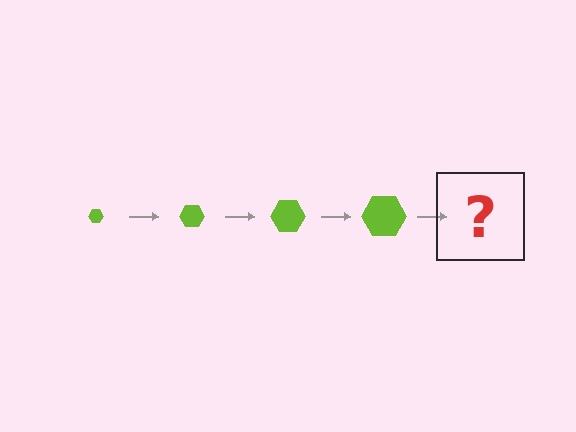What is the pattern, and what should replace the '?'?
The pattern is that the hexagon gets progressively larger each step. The '?' should be a lime hexagon, larger than the previous one.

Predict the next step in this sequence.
The next step is a lime hexagon, larger than the previous one.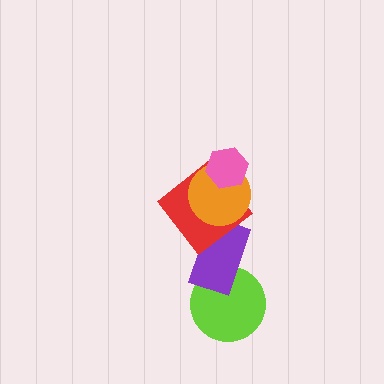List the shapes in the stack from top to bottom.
From top to bottom: the pink hexagon, the orange circle, the red diamond, the purple rectangle, the lime circle.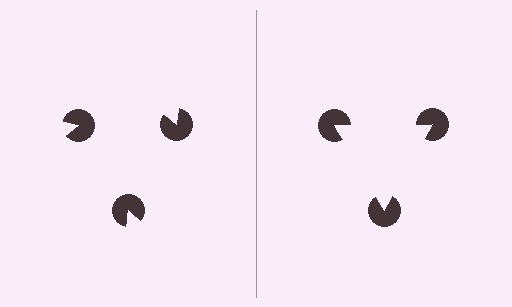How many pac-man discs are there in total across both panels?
6 — 3 on each side.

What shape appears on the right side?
An illusory triangle.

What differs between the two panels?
The pac-man discs are positioned identically on both sides; only the wedge orientations differ. On the right they align to a triangle; on the left they are misaligned.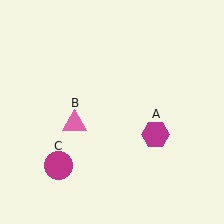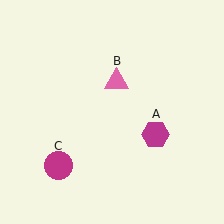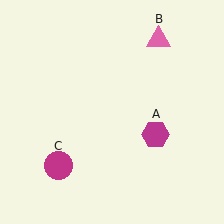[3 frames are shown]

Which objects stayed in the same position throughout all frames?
Magenta hexagon (object A) and magenta circle (object C) remained stationary.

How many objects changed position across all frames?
1 object changed position: pink triangle (object B).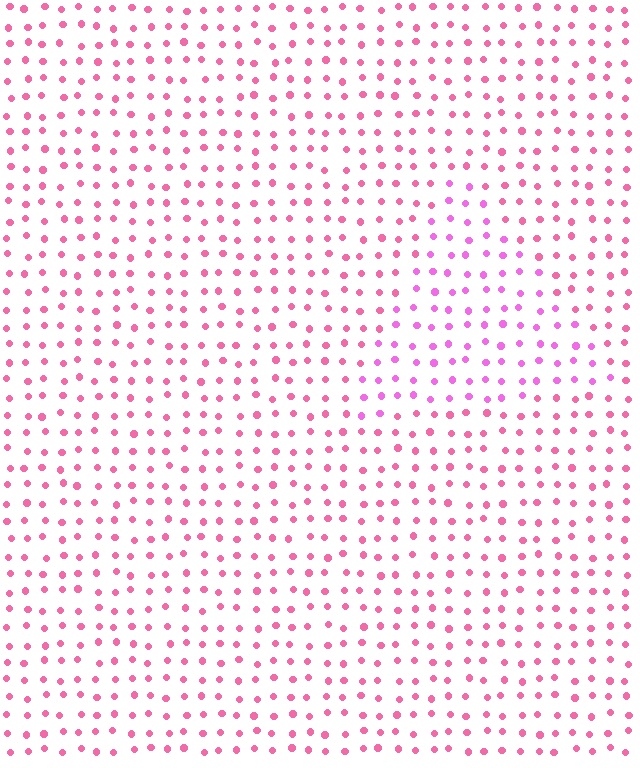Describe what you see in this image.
The image is filled with small pink elements in a uniform arrangement. A triangle-shaped region is visible where the elements are tinted to a slightly different hue, forming a subtle color boundary.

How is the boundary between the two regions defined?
The boundary is defined purely by a slight shift in hue (about 29 degrees). Spacing, size, and orientation are identical on both sides.